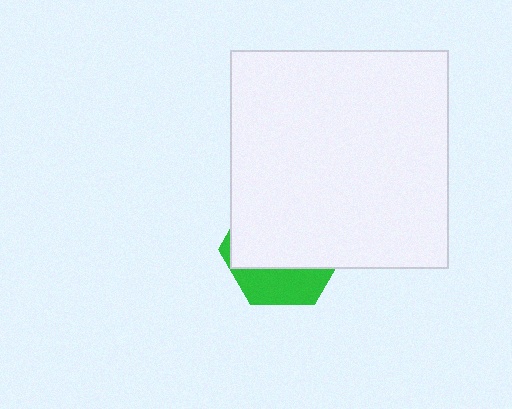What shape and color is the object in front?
The object in front is a white square.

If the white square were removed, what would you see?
You would see the complete green hexagon.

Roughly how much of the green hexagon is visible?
A small part of it is visible (roughly 30%).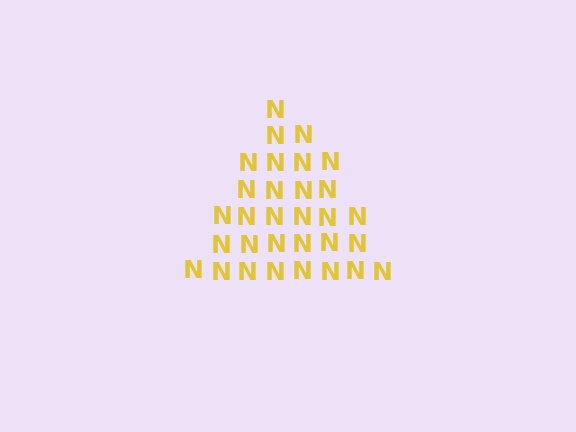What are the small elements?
The small elements are letter N's.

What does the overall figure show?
The overall figure shows a triangle.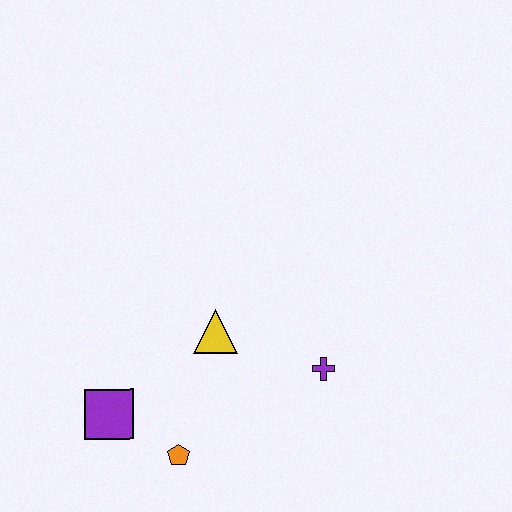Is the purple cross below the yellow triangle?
Yes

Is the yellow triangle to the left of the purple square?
No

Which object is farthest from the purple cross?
The purple square is farthest from the purple cross.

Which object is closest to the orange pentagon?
The purple square is closest to the orange pentagon.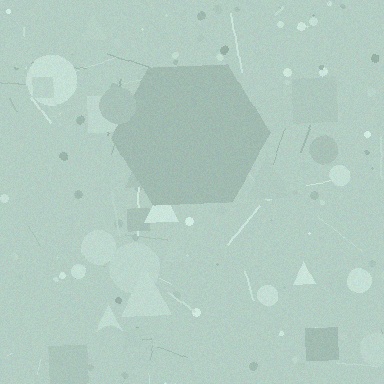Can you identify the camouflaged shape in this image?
The camouflaged shape is a hexagon.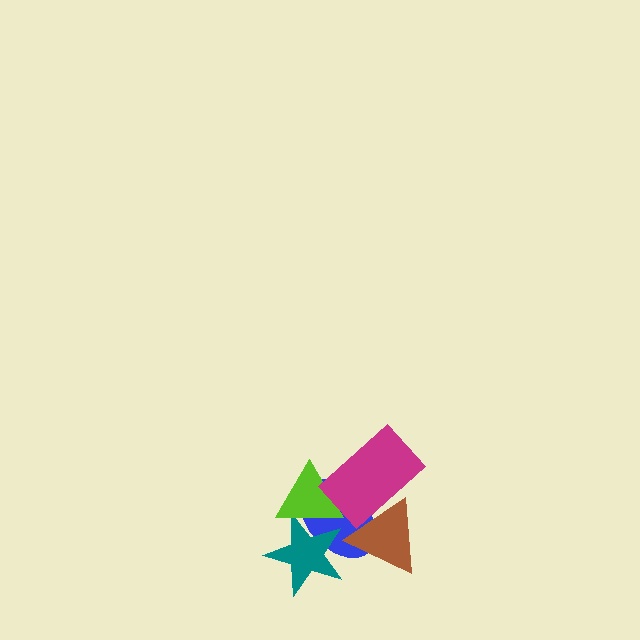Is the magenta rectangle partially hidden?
Yes, it is partially covered by another shape.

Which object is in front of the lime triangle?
The magenta rectangle is in front of the lime triangle.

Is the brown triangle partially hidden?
No, no other shape covers it.